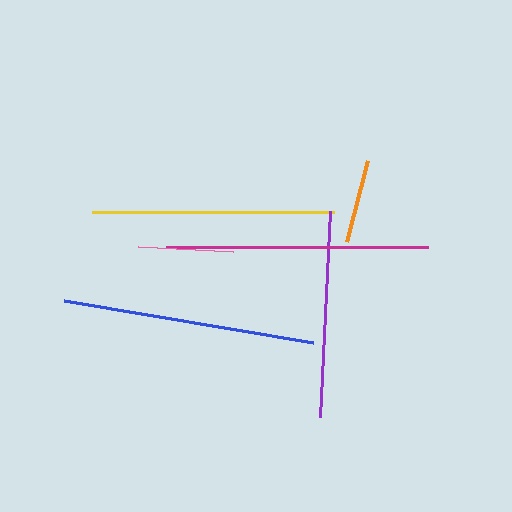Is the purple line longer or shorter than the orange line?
The purple line is longer than the orange line.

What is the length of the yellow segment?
The yellow segment is approximately 242 pixels long.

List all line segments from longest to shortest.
From longest to shortest: magenta, blue, yellow, purple, pink, orange.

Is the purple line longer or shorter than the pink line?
The purple line is longer than the pink line.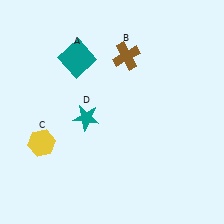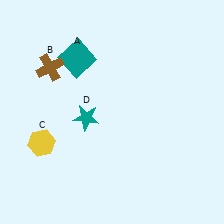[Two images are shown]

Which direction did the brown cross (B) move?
The brown cross (B) moved left.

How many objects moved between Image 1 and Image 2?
1 object moved between the two images.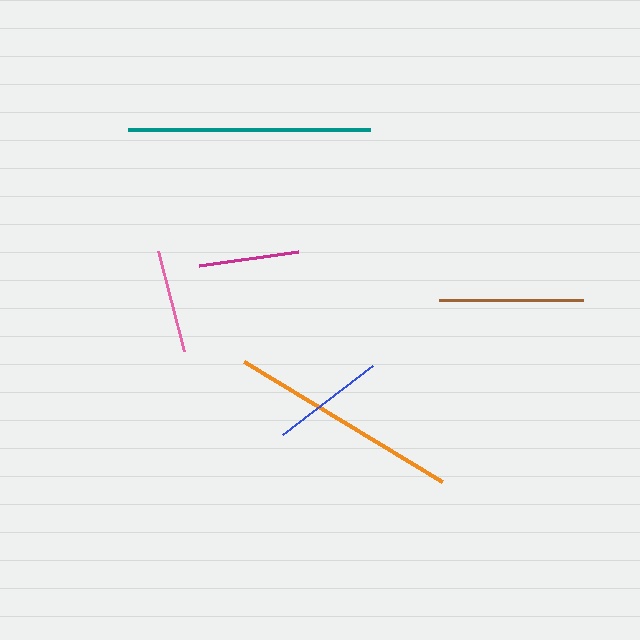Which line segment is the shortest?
The magenta line is the shortest at approximately 99 pixels.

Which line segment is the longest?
The teal line is the longest at approximately 242 pixels.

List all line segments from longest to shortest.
From longest to shortest: teal, orange, brown, blue, pink, magenta.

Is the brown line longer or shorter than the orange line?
The orange line is longer than the brown line.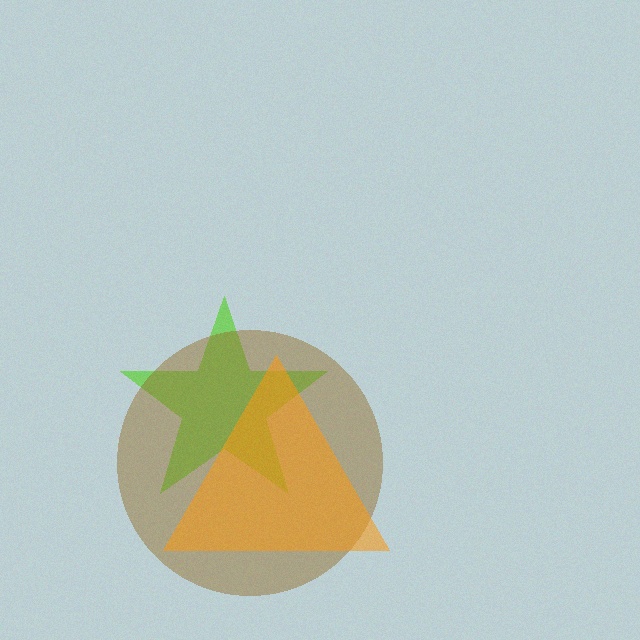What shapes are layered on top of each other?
The layered shapes are: a lime star, a brown circle, an orange triangle.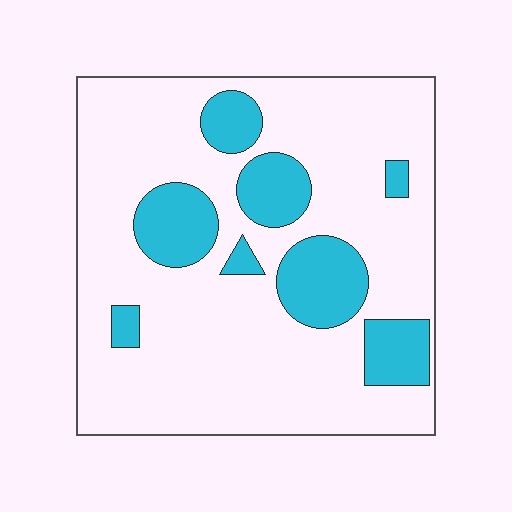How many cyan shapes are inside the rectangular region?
8.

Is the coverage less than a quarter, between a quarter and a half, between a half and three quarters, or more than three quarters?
Less than a quarter.